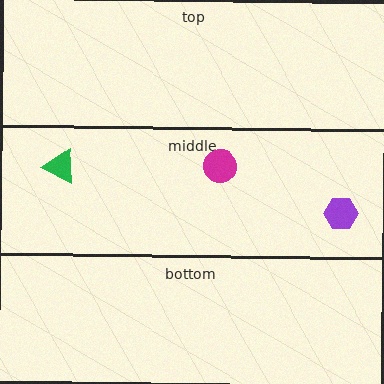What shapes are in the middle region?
The green triangle, the magenta circle, the purple hexagon.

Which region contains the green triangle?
The middle region.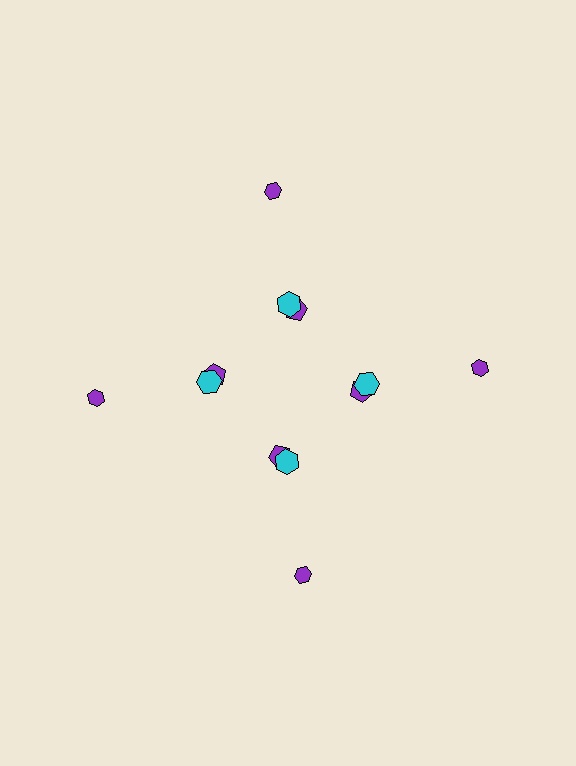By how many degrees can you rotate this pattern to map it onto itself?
The pattern maps onto itself every 90 degrees of rotation.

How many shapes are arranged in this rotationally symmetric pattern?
There are 12 shapes, arranged in 4 groups of 3.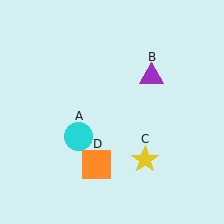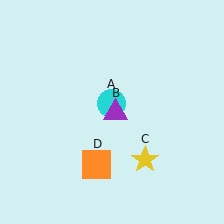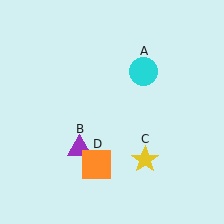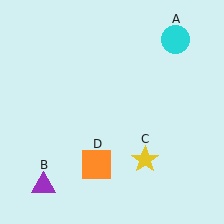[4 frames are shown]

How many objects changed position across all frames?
2 objects changed position: cyan circle (object A), purple triangle (object B).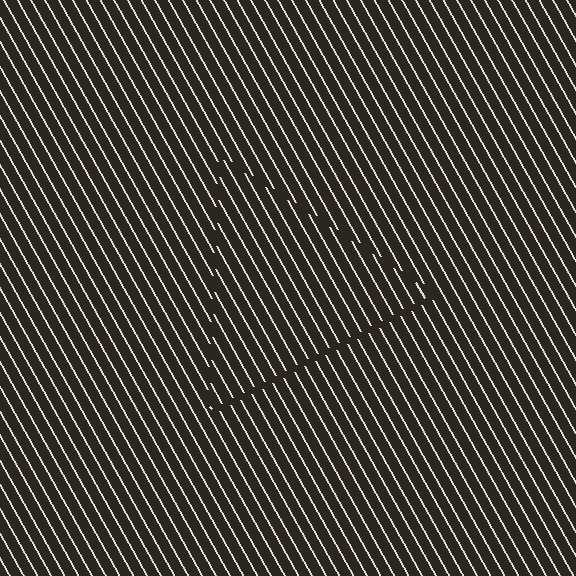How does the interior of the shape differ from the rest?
The interior of the shape contains the same grating, shifted by half a period — the contour is defined by the phase discontinuity where line-ends from the inner and outer gratings abut.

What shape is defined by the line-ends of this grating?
An illusory triangle. The interior of the shape contains the same grating, shifted by half a period — the contour is defined by the phase discontinuity where line-ends from the inner and outer gratings abut.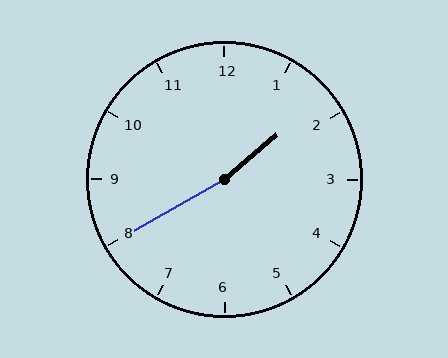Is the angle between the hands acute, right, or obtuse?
It is obtuse.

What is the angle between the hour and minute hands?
Approximately 170 degrees.